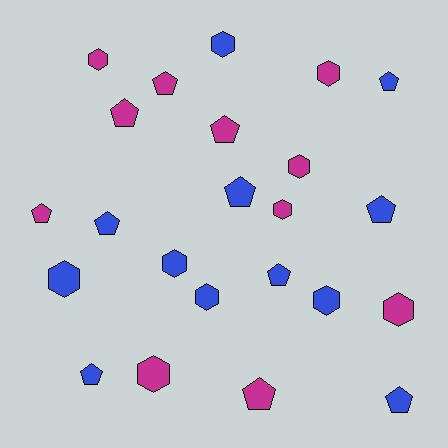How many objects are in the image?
There are 23 objects.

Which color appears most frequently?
Blue, with 12 objects.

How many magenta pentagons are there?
There are 5 magenta pentagons.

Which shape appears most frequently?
Pentagon, with 12 objects.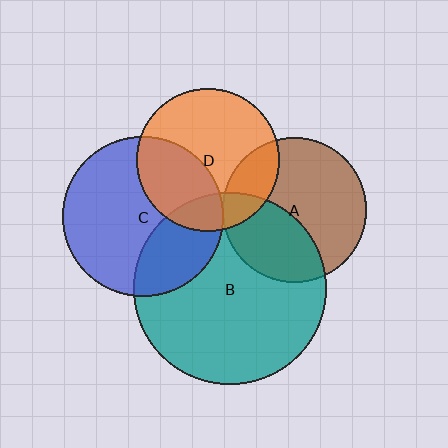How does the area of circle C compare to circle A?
Approximately 1.2 times.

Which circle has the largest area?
Circle B (teal).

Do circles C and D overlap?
Yes.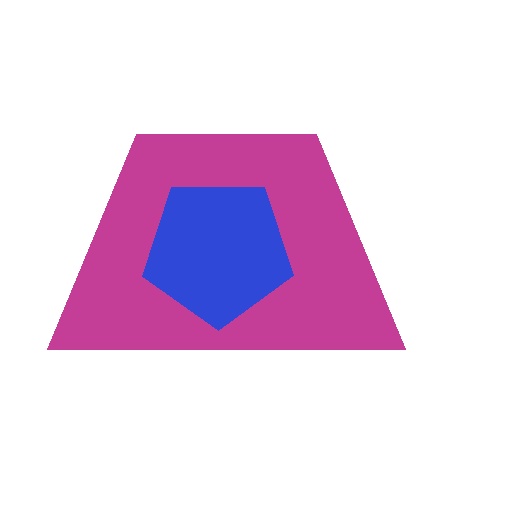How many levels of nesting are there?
2.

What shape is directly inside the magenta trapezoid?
The blue pentagon.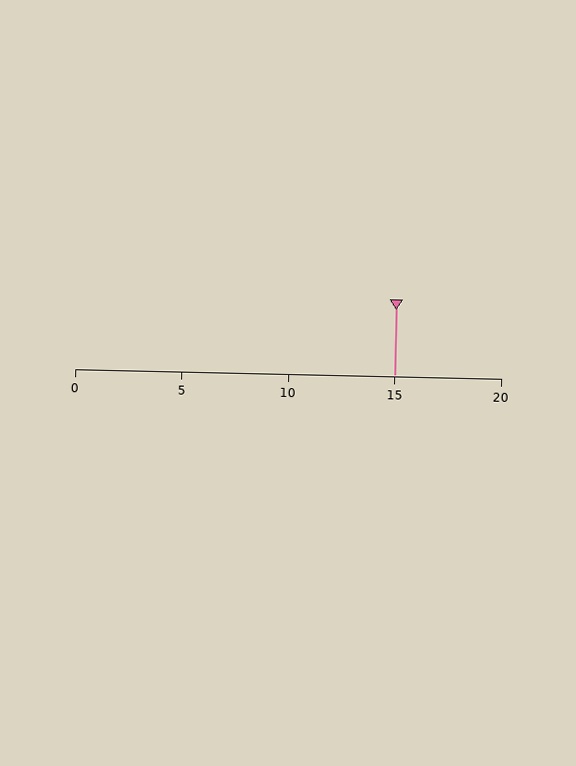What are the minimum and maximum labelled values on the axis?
The axis runs from 0 to 20.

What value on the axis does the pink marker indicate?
The marker indicates approximately 15.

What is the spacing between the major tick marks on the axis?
The major ticks are spaced 5 apart.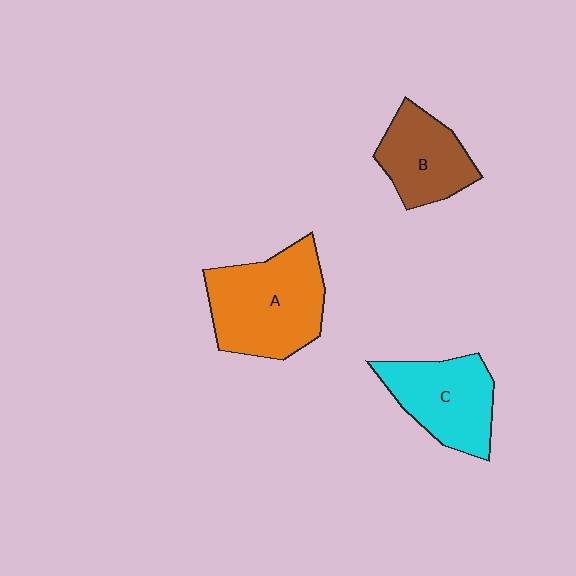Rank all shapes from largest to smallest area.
From largest to smallest: A (orange), C (cyan), B (brown).